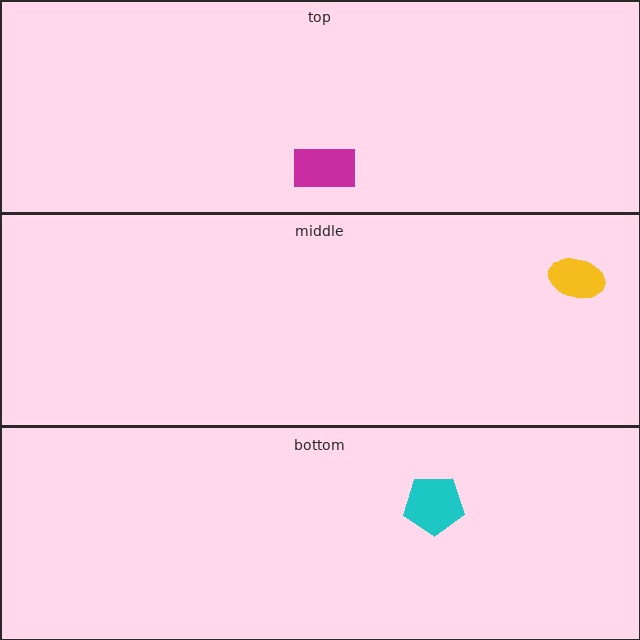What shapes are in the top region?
The magenta rectangle.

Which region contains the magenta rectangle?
The top region.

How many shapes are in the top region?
1.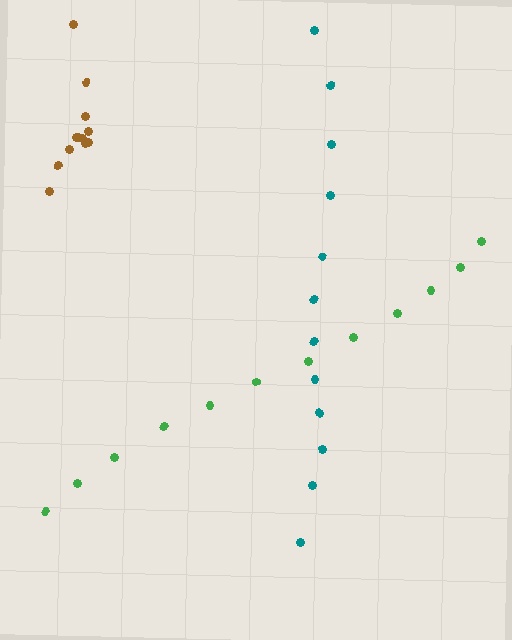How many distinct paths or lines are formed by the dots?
There are 3 distinct paths.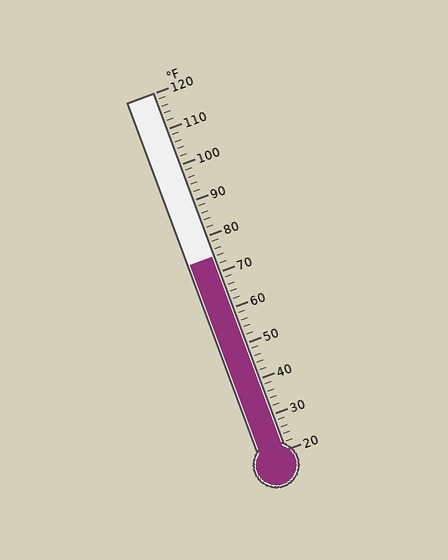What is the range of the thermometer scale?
The thermometer scale ranges from 20°F to 120°F.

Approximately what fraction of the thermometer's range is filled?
The thermometer is filled to approximately 55% of its range.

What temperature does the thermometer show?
The thermometer shows approximately 74°F.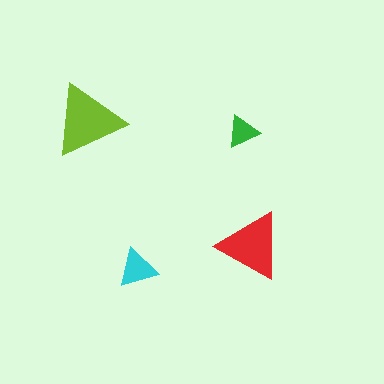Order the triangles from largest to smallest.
the lime one, the red one, the cyan one, the green one.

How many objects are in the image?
There are 4 objects in the image.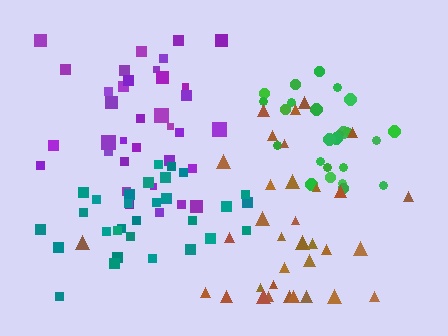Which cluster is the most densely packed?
Teal.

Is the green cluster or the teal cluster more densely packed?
Teal.